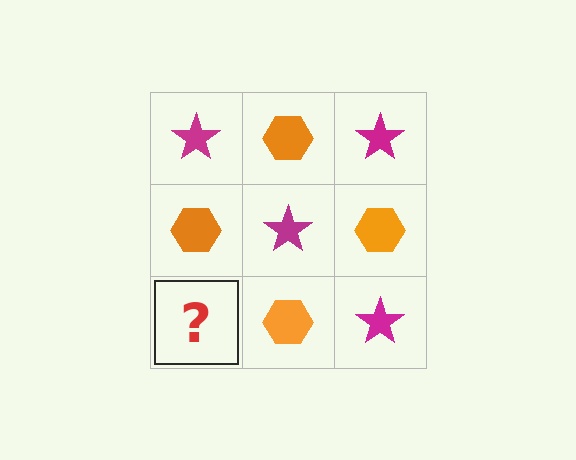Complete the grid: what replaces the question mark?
The question mark should be replaced with a magenta star.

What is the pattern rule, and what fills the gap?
The rule is that it alternates magenta star and orange hexagon in a checkerboard pattern. The gap should be filled with a magenta star.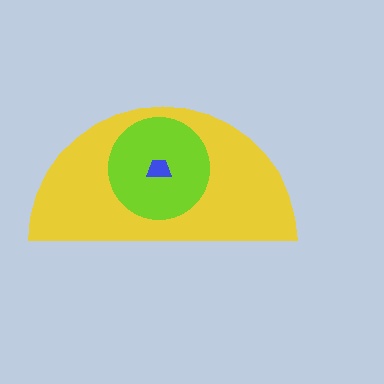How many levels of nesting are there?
3.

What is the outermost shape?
The yellow semicircle.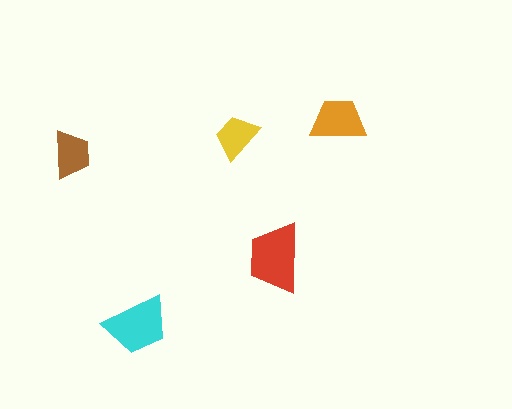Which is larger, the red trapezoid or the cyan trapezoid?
The red one.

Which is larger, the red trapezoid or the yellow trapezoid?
The red one.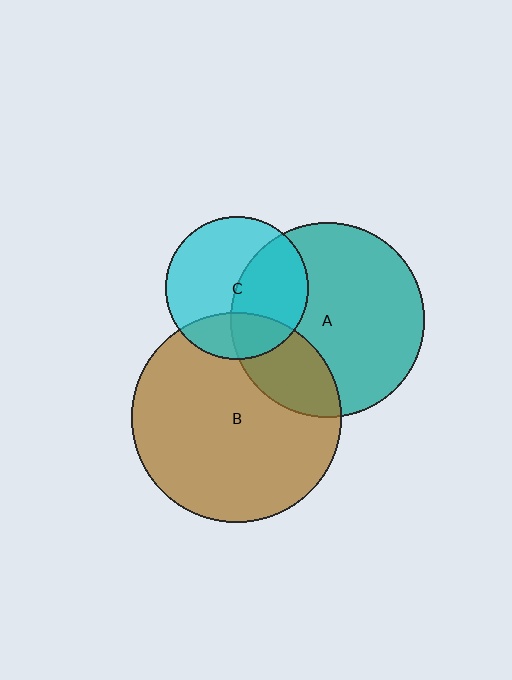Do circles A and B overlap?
Yes.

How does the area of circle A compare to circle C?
Approximately 1.9 times.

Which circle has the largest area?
Circle B (brown).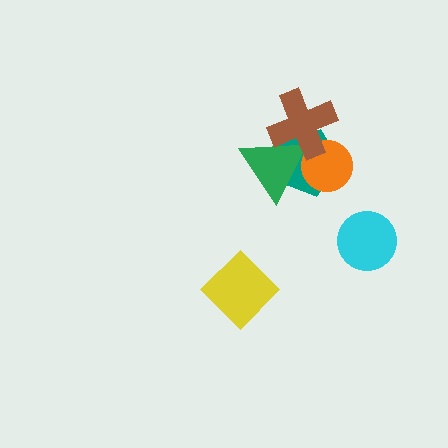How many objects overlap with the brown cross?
3 objects overlap with the brown cross.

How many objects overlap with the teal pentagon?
3 objects overlap with the teal pentagon.